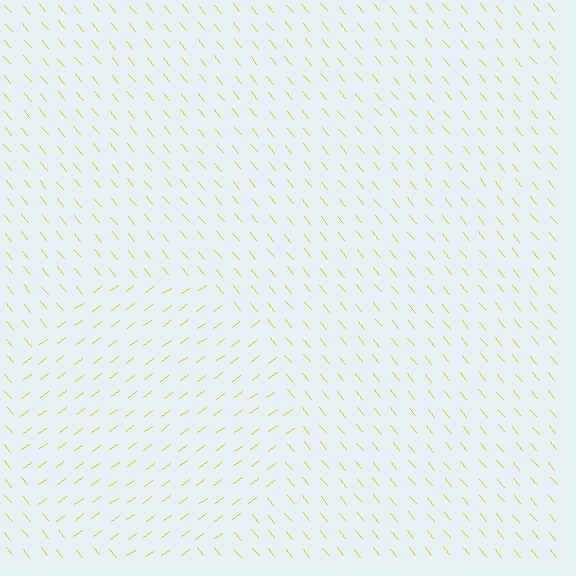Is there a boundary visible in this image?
Yes, there is a texture boundary formed by a change in line orientation.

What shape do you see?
I see a circle.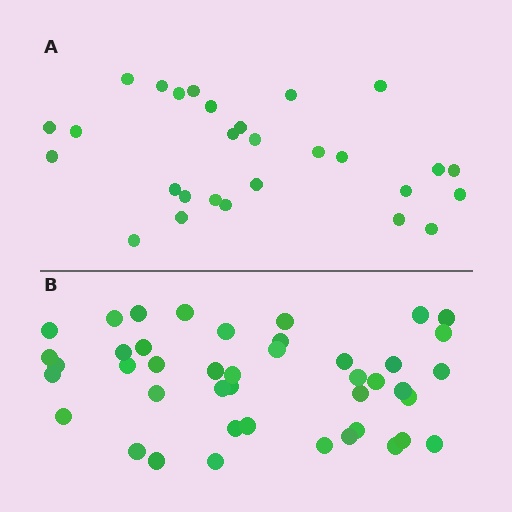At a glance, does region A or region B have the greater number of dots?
Region B (the bottom region) has more dots.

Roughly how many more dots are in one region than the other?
Region B has approximately 15 more dots than region A.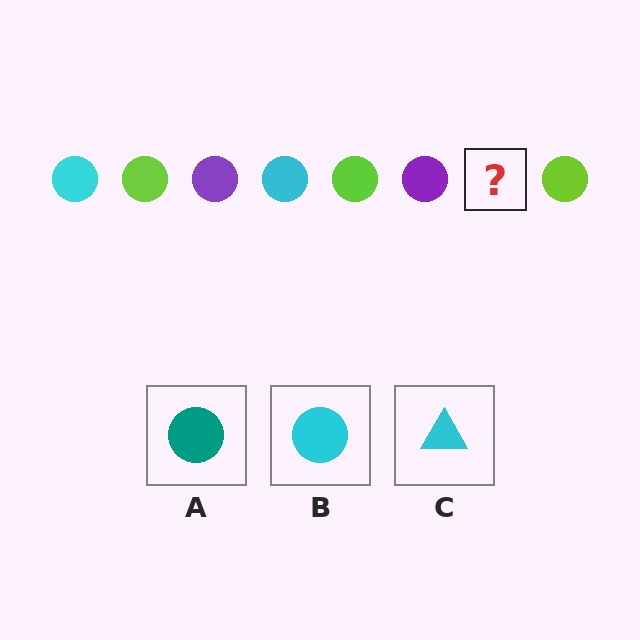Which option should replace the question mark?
Option B.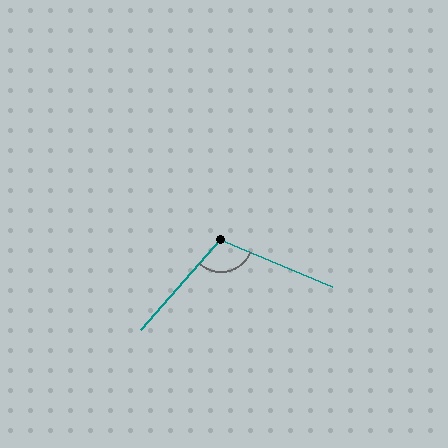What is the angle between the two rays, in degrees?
Approximately 109 degrees.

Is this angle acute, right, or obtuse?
It is obtuse.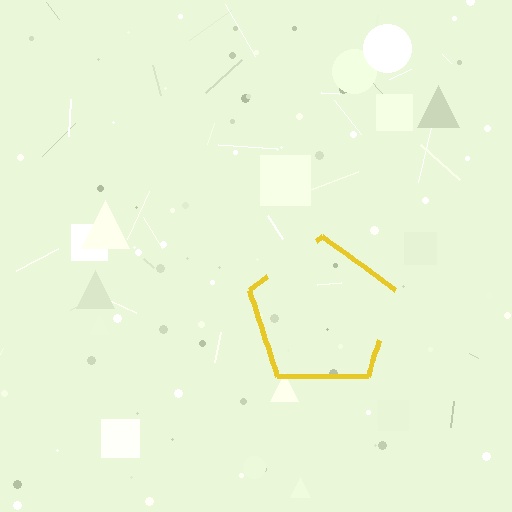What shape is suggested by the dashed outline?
The dashed outline suggests a pentagon.